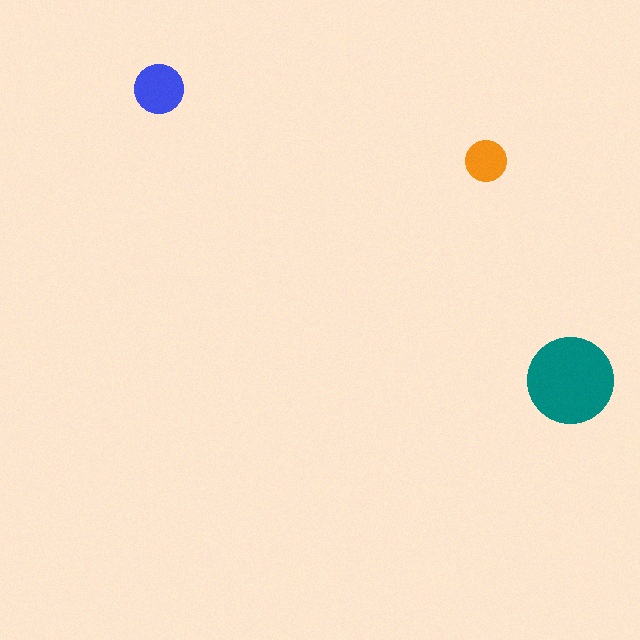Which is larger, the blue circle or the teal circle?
The teal one.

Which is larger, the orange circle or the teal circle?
The teal one.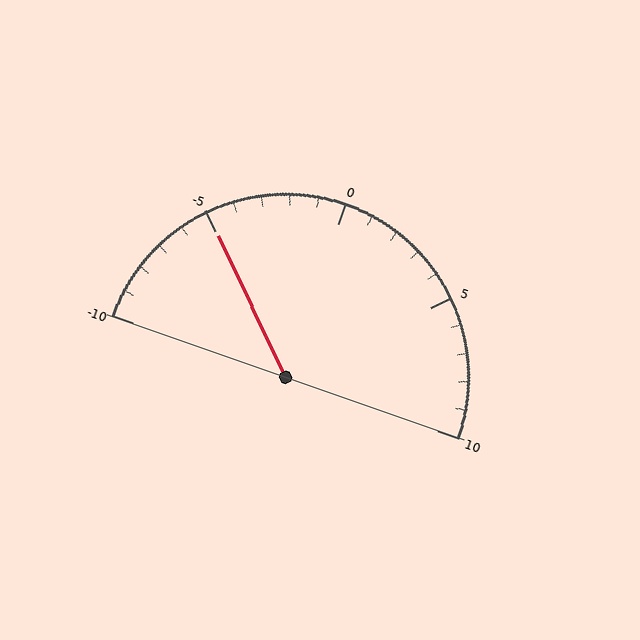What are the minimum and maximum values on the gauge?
The gauge ranges from -10 to 10.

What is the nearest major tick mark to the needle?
The nearest major tick mark is -5.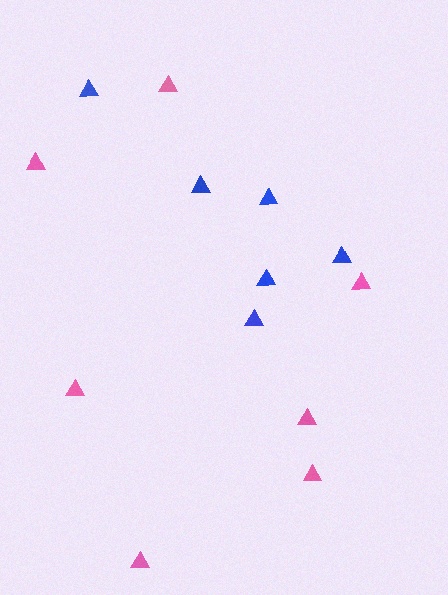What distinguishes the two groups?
There are 2 groups: one group of pink triangles (7) and one group of blue triangles (6).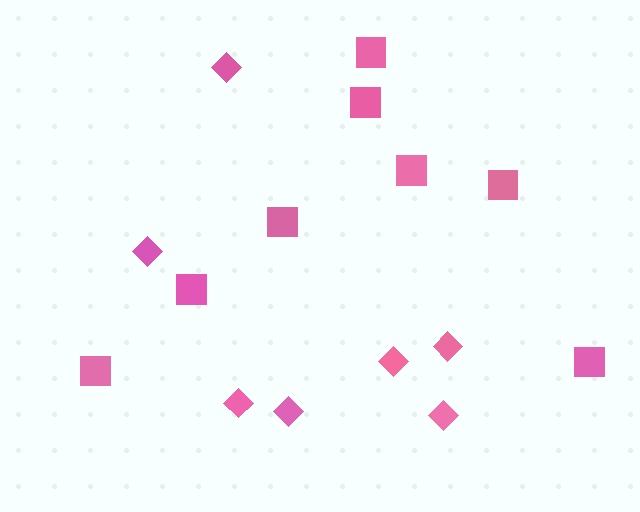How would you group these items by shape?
There are 2 groups: one group of diamonds (7) and one group of squares (8).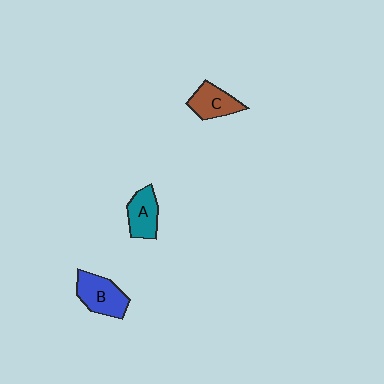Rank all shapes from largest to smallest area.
From largest to smallest: B (blue), A (teal), C (brown).